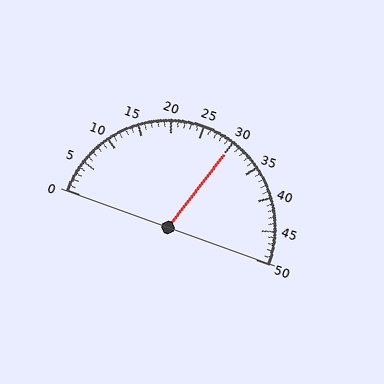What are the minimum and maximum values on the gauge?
The gauge ranges from 0 to 50.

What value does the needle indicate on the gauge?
The needle indicates approximately 30.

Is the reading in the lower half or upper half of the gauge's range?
The reading is in the upper half of the range (0 to 50).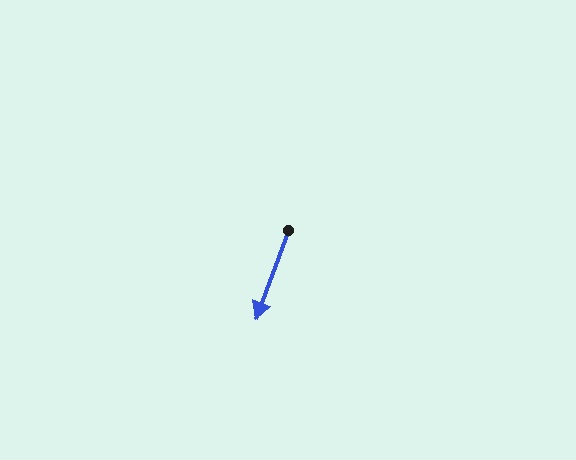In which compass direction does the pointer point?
South.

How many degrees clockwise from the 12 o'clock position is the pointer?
Approximately 200 degrees.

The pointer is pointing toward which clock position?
Roughly 7 o'clock.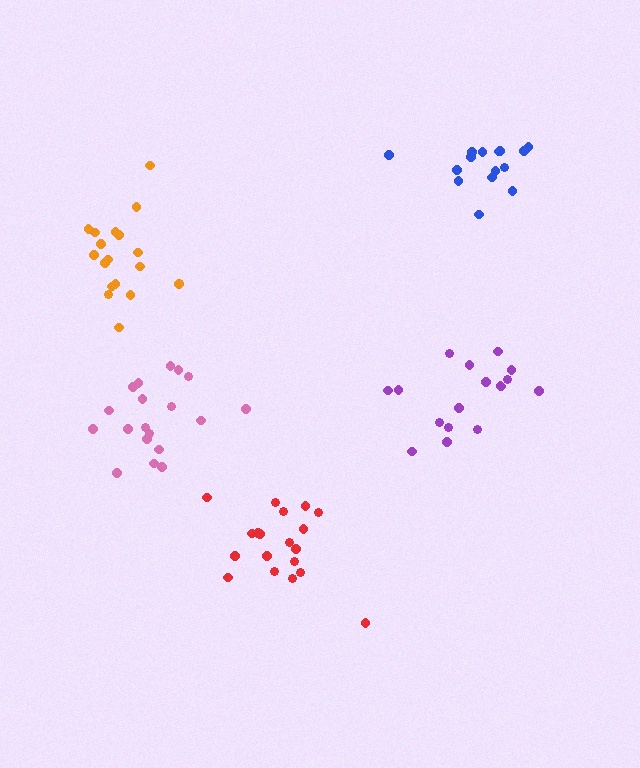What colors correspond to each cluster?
The clusters are colored: red, pink, orange, purple, blue.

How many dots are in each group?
Group 1: 19 dots, Group 2: 19 dots, Group 3: 19 dots, Group 4: 17 dots, Group 5: 15 dots (89 total).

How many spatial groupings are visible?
There are 5 spatial groupings.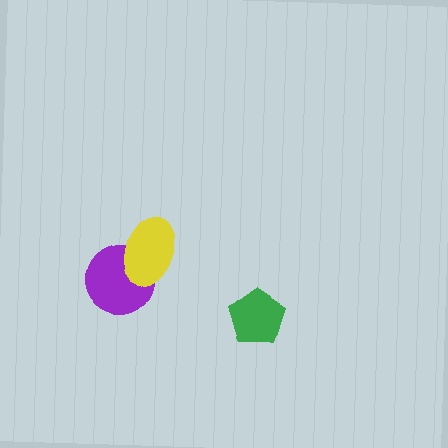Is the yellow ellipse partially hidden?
No, no other shape covers it.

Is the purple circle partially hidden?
Yes, it is partially covered by another shape.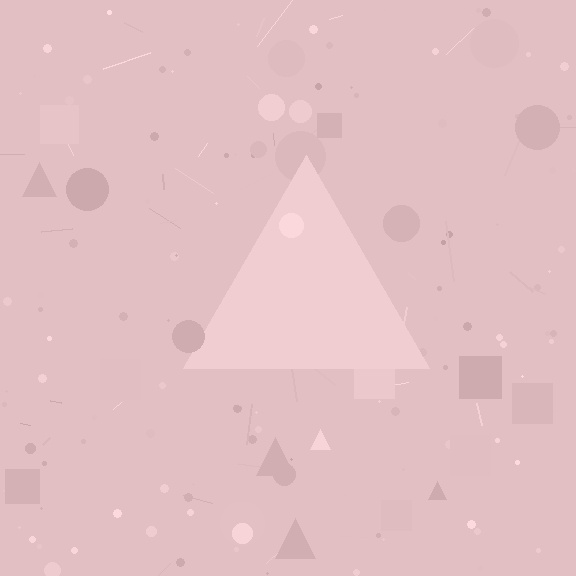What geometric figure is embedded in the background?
A triangle is embedded in the background.